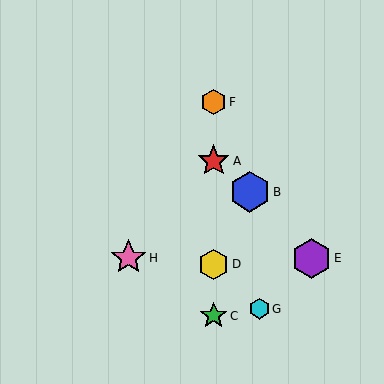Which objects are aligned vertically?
Objects A, C, D, F are aligned vertically.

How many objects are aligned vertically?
4 objects (A, C, D, F) are aligned vertically.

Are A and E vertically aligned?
No, A is at x≈214 and E is at x≈311.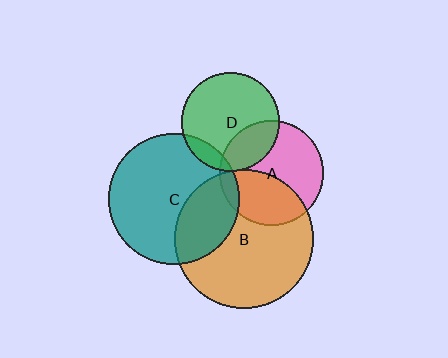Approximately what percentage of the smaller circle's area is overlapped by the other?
Approximately 40%.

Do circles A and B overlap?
Yes.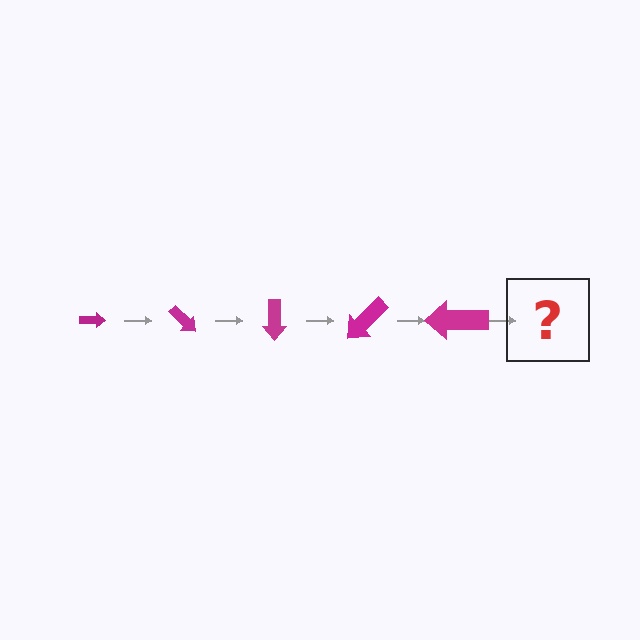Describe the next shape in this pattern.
It should be an arrow, larger than the previous one and rotated 225 degrees from the start.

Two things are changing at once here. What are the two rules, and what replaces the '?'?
The two rules are that the arrow grows larger each step and it rotates 45 degrees each step. The '?' should be an arrow, larger than the previous one and rotated 225 degrees from the start.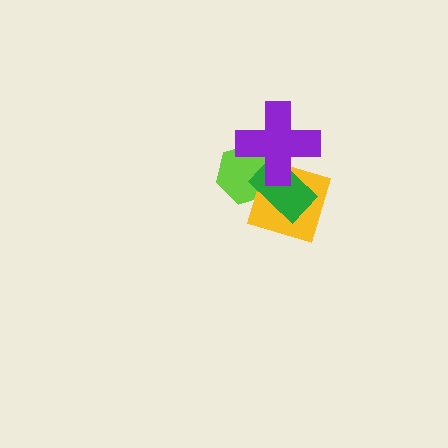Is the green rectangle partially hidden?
Yes, it is partially covered by another shape.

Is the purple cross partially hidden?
No, no other shape covers it.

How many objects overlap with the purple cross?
3 objects overlap with the purple cross.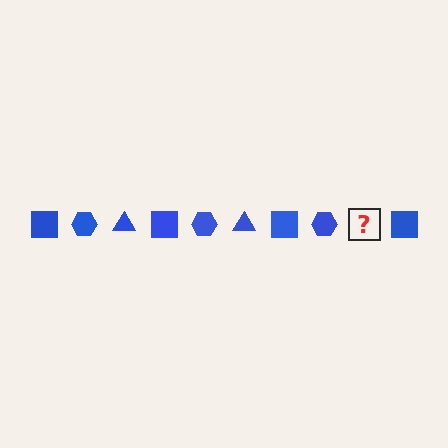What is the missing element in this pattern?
The missing element is a blue triangle.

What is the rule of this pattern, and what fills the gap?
The rule is that the pattern cycles through square, hexagon, triangle shapes in blue. The gap should be filled with a blue triangle.